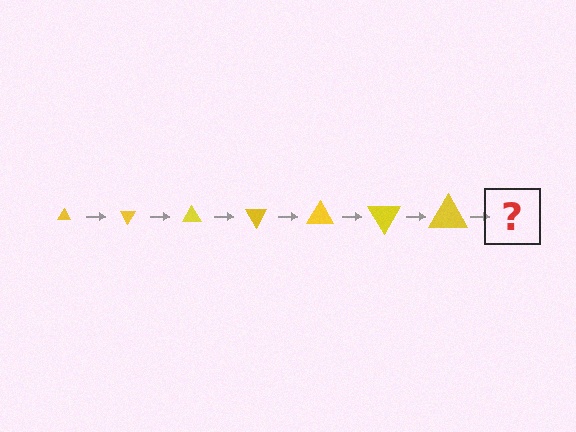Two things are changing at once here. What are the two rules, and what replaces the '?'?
The two rules are that the triangle grows larger each step and it rotates 60 degrees each step. The '?' should be a triangle, larger than the previous one and rotated 420 degrees from the start.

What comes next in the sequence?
The next element should be a triangle, larger than the previous one and rotated 420 degrees from the start.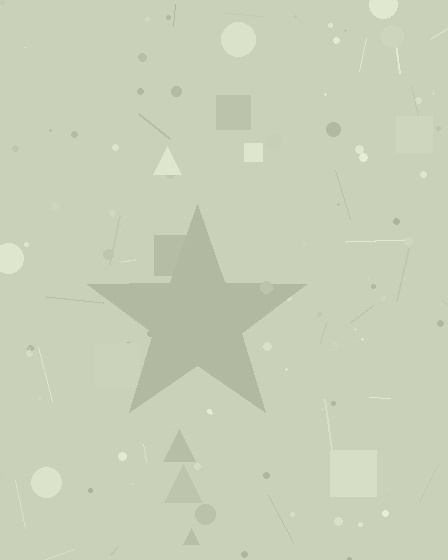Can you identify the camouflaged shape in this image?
The camouflaged shape is a star.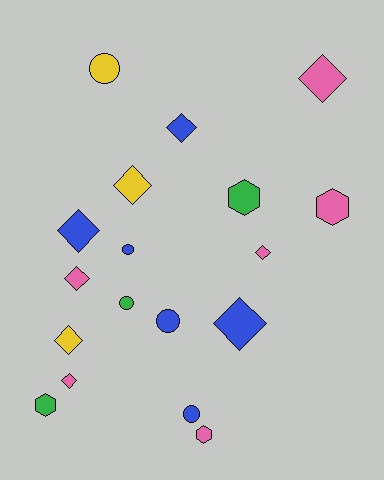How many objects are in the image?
There are 18 objects.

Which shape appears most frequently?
Diamond, with 9 objects.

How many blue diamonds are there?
There are 3 blue diamonds.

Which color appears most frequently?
Pink, with 6 objects.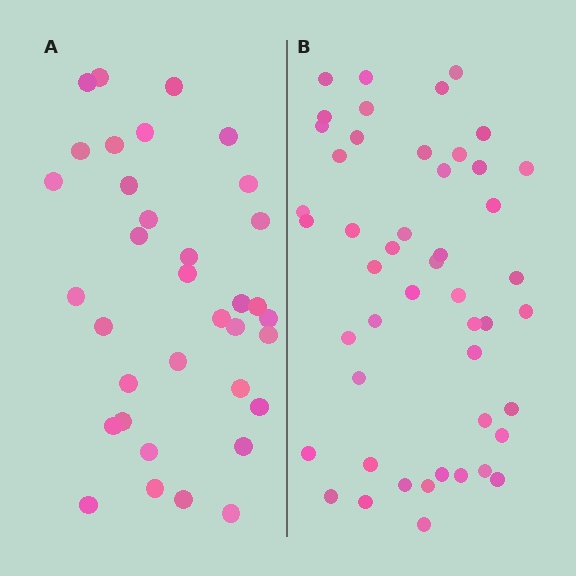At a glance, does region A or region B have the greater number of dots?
Region B (the right region) has more dots.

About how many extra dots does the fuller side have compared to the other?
Region B has approximately 15 more dots than region A.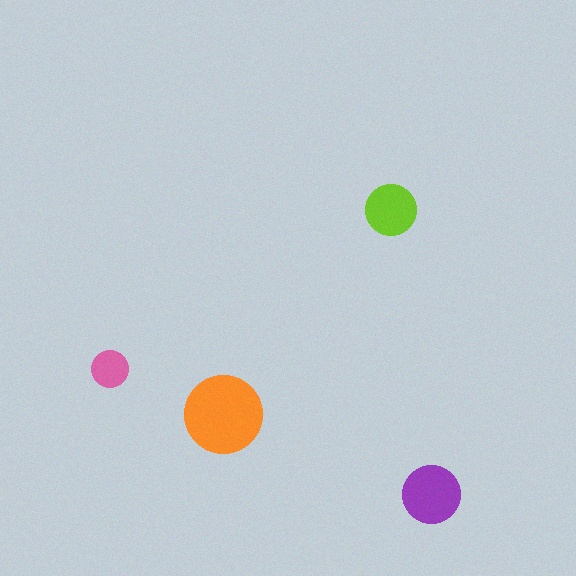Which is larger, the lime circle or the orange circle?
The orange one.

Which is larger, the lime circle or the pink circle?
The lime one.